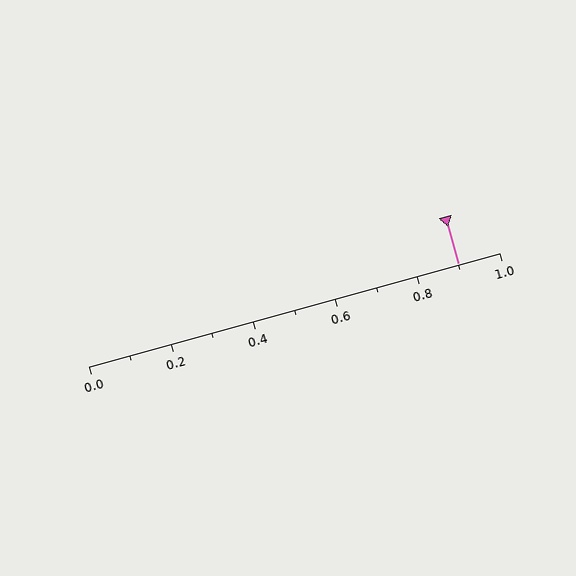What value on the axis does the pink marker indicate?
The marker indicates approximately 0.9.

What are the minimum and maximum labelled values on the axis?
The axis runs from 0.0 to 1.0.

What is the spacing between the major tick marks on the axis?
The major ticks are spaced 0.2 apart.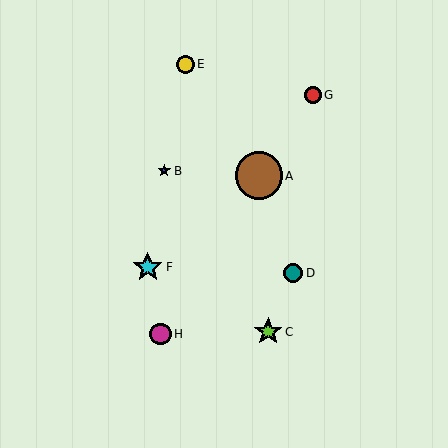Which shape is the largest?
The brown circle (labeled A) is the largest.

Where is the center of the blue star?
The center of the blue star is at (164, 171).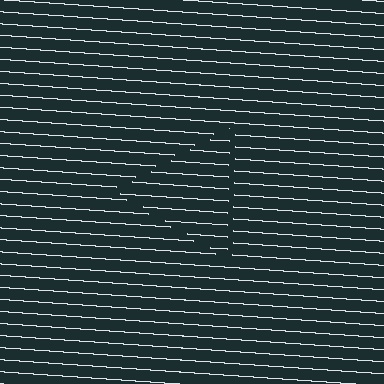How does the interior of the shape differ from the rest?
The interior of the shape contains the same grating, shifted by half a period — the contour is defined by the phase discontinuity where line-ends from the inner and outer gratings abut.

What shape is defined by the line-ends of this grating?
An illusory triangle. The interior of the shape contains the same grating, shifted by half a period — the contour is defined by the phase discontinuity where line-ends from the inner and outer gratings abut.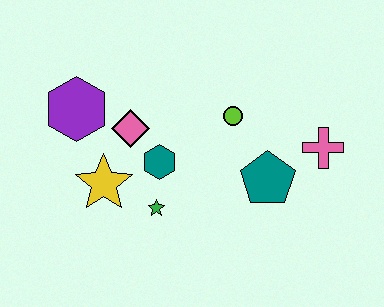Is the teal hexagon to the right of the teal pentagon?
No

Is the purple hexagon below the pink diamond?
No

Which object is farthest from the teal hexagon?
The pink cross is farthest from the teal hexagon.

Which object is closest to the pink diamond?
The teal hexagon is closest to the pink diamond.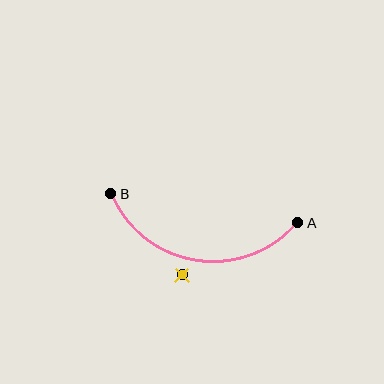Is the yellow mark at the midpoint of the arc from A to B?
No — the yellow mark does not lie on the arc at all. It sits slightly outside the curve.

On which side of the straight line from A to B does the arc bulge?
The arc bulges below the straight line connecting A and B.